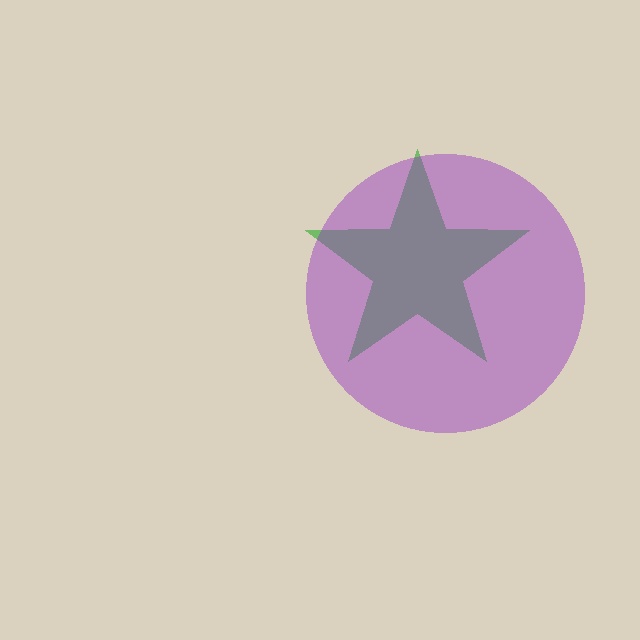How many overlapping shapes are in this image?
There are 2 overlapping shapes in the image.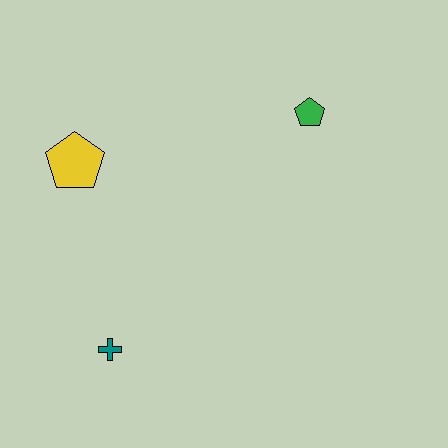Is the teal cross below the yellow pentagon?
Yes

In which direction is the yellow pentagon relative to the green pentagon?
The yellow pentagon is to the left of the green pentagon.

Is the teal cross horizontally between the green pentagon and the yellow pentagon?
Yes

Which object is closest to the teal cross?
The yellow pentagon is closest to the teal cross.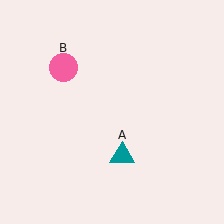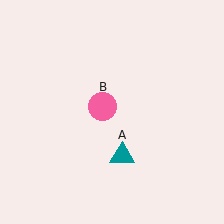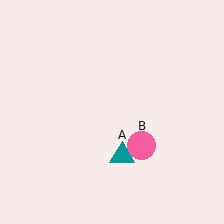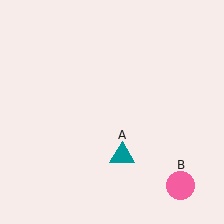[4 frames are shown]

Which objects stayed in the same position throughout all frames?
Teal triangle (object A) remained stationary.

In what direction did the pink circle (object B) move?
The pink circle (object B) moved down and to the right.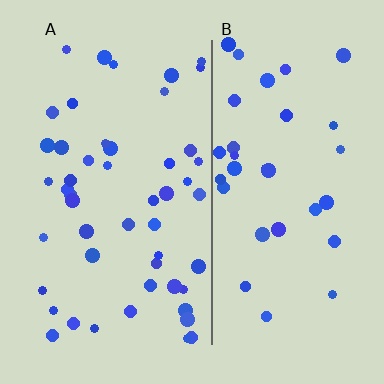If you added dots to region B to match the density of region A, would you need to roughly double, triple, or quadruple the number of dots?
Approximately double.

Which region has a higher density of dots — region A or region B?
A (the left).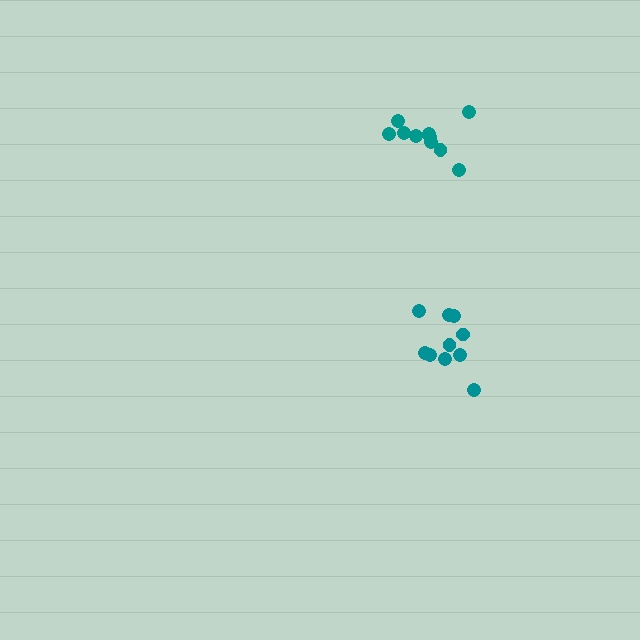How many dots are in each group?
Group 1: 10 dots, Group 2: 10 dots (20 total).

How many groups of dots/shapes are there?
There are 2 groups.